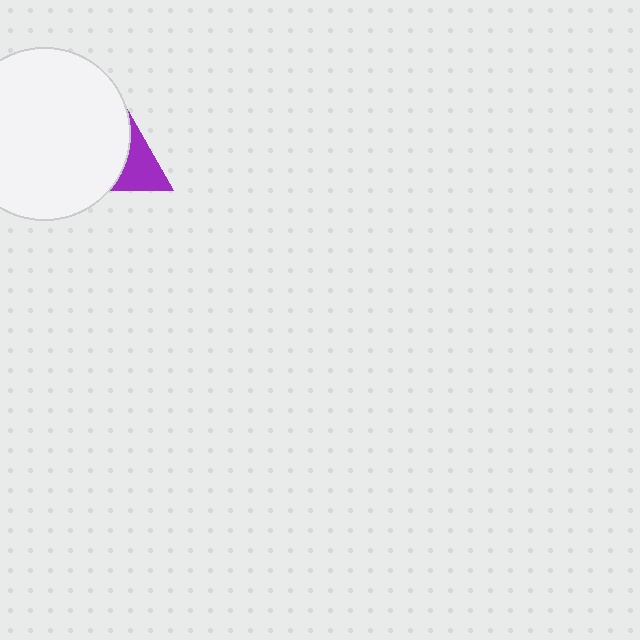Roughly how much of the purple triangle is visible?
A small part of it is visible (roughly 40%).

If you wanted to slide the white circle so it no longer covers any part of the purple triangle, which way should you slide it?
Slide it left — that is the most direct way to separate the two shapes.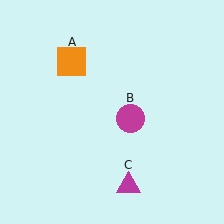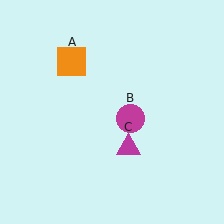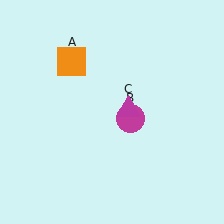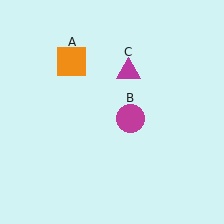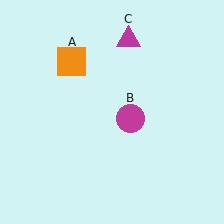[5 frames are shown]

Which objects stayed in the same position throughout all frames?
Orange square (object A) and magenta circle (object B) remained stationary.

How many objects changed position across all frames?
1 object changed position: magenta triangle (object C).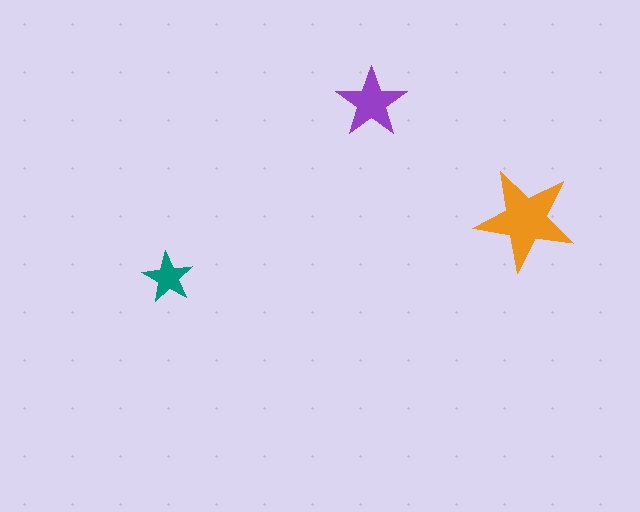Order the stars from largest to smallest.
the orange one, the purple one, the teal one.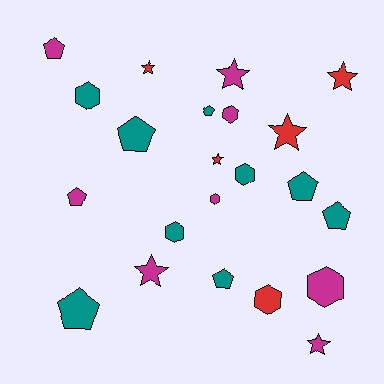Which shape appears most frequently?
Pentagon, with 8 objects.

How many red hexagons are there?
There is 1 red hexagon.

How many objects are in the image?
There are 22 objects.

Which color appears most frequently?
Teal, with 9 objects.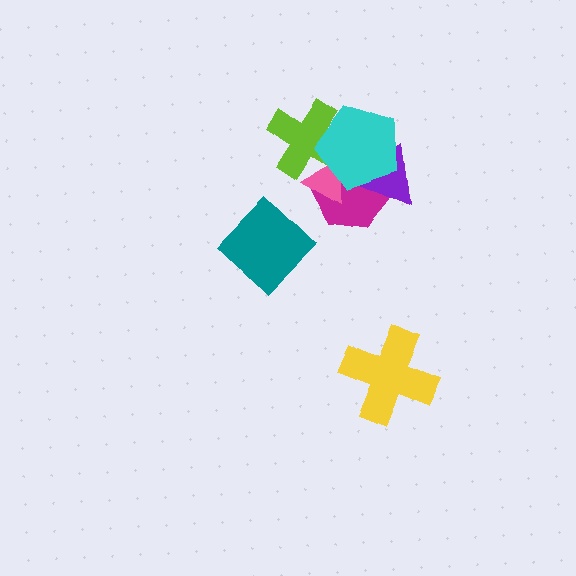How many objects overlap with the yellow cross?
0 objects overlap with the yellow cross.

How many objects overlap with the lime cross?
3 objects overlap with the lime cross.